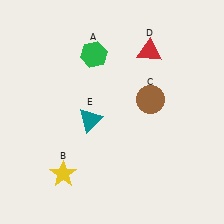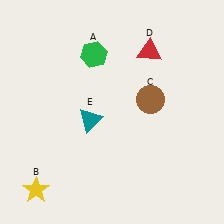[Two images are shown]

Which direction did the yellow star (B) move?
The yellow star (B) moved left.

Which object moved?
The yellow star (B) moved left.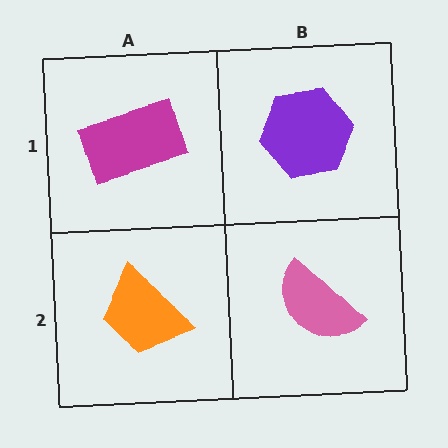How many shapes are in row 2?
2 shapes.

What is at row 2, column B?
A pink semicircle.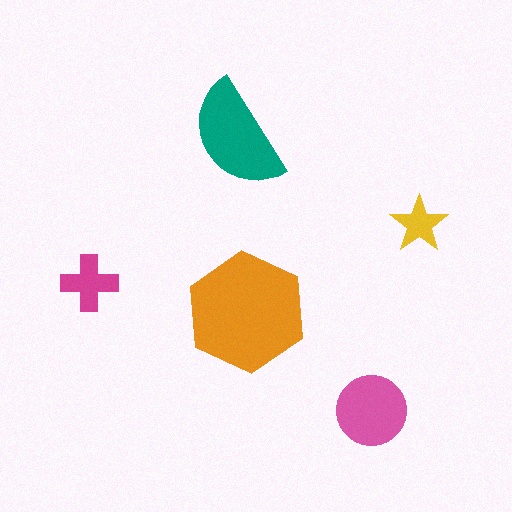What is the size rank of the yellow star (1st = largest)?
5th.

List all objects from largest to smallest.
The orange hexagon, the teal semicircle, the pink circle, the magenta cross, the yellow star.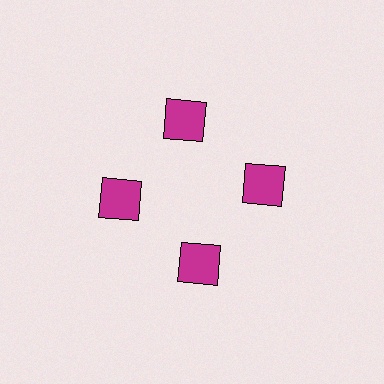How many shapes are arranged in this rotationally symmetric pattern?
There are 4 shapes, arranged in 4 groups of 1.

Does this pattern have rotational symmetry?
Yes, this pattern has 4-fold rotational symmetry. It looks the same after rotating 90 degrees around the center.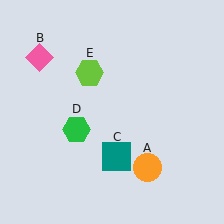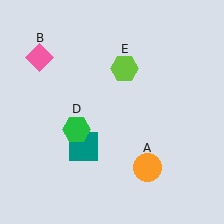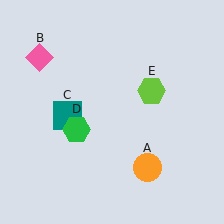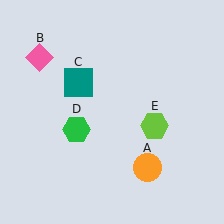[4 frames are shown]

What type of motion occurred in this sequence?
The teal square (object C), lime hexagon (object E) rotated clockwise around the center of the scene.